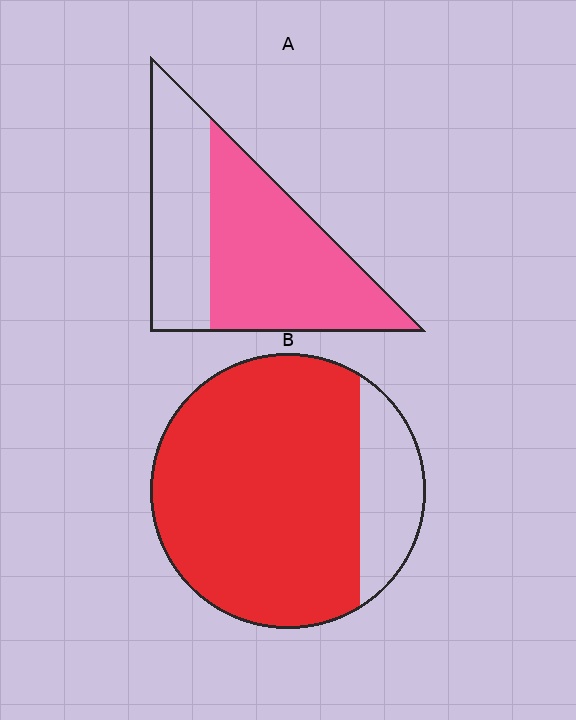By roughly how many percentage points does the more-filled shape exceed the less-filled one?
By roughly 20 percentage points (B over A).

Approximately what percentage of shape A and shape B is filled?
A is approximately 60% and B is approximately 80%.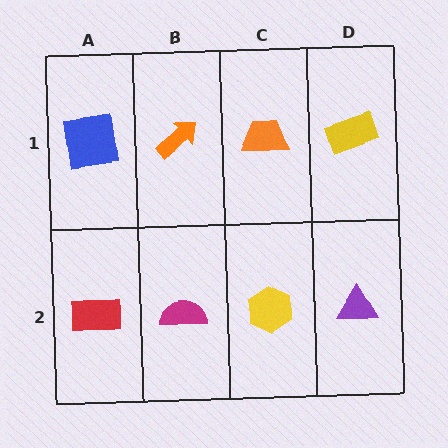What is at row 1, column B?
An orange arrow.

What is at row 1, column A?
A blue square.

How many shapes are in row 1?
4 shapes.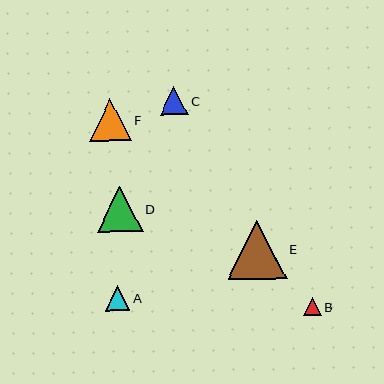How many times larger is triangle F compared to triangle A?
Triangle F is approximately 1.7 times the size of triangle A.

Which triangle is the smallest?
Triangle B is the smallest with a size of approximately 18 pixels.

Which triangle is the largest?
Triangle E is the largest with a size of approximately 59 pixels.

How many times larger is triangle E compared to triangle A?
Triangle E is approximately 2.4 times the size of triangle A.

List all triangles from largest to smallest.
From largest to smallest: E, D, F, C, A, B.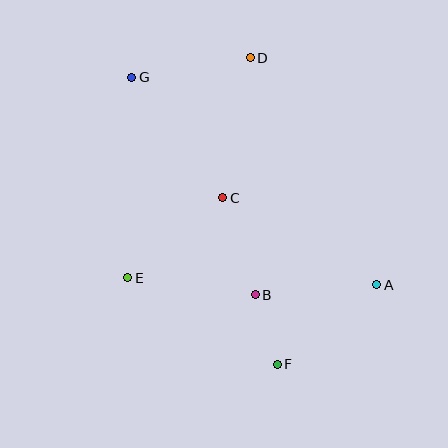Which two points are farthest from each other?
Points F and G are farthest from each other.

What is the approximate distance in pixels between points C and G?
The distance between C and G is approximately 151 pixels.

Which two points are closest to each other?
Points B and F are closest to each other.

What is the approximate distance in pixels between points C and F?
The distance between C and F is approximately 175 pixels.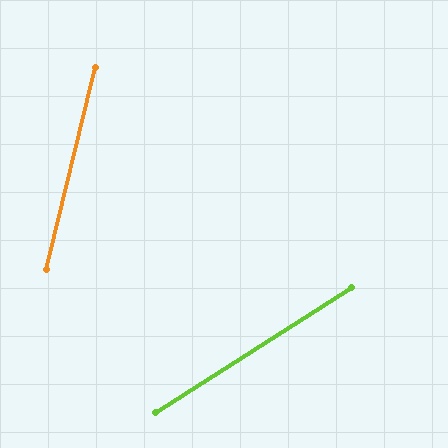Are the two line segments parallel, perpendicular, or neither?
Neither parallel nor perpendicular — they differ by about 44°.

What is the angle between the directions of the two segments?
Approximately 44 degrees.